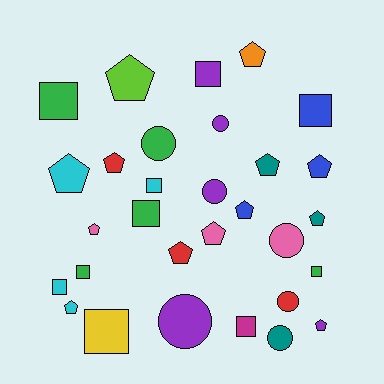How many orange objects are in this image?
There is 1 orange object.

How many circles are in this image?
There are 7 circles.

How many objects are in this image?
There are 30 objects.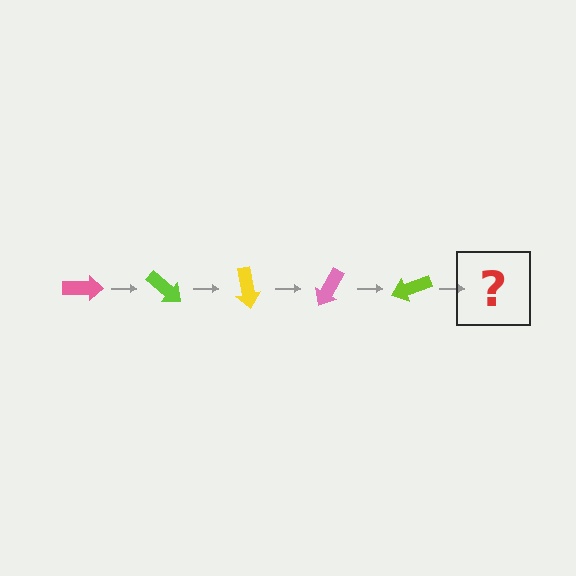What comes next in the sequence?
The next element should be a yellow arrow, rotated 200 degrees from the start.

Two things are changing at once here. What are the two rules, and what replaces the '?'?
The two rules are that it rotates 40 degrees each step and the color cycles through pink, lime, and yellow. The '?' should be a yellow arrow, rotated 200 degrees from the start.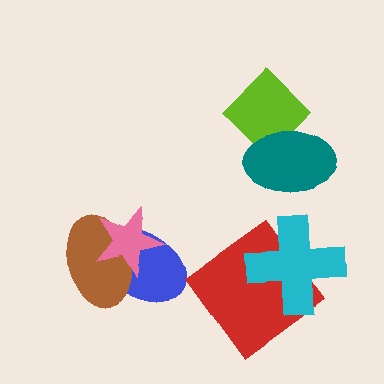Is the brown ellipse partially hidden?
Yes, it is partially covered by another shape.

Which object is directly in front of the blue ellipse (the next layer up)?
The brown ellipse is directly in front of the blue ellipse.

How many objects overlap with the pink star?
2 objects overlap with the pink star.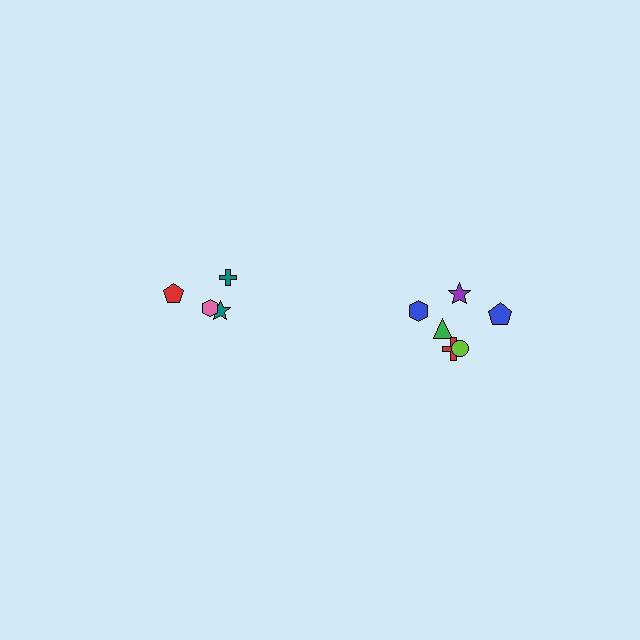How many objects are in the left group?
There are 4 objects.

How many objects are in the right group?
There are 6 objects.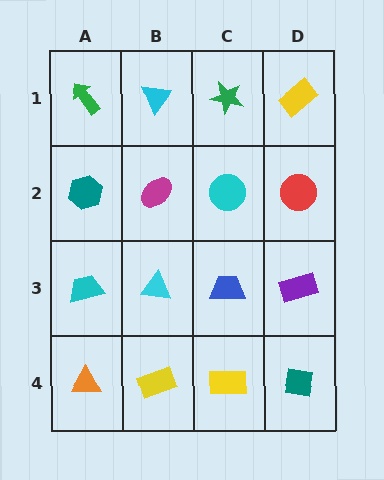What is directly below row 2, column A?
A cyan trapezoid.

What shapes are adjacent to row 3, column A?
A teal hexagon (row 2, column A), an orange triangle (row 4, column A), a cyan triangle (row 3, column B).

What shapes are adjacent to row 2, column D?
A yellow rectangle (row 1, column D), a purple rectangle (row 3, column D), a cyan circle (row 2, column C).